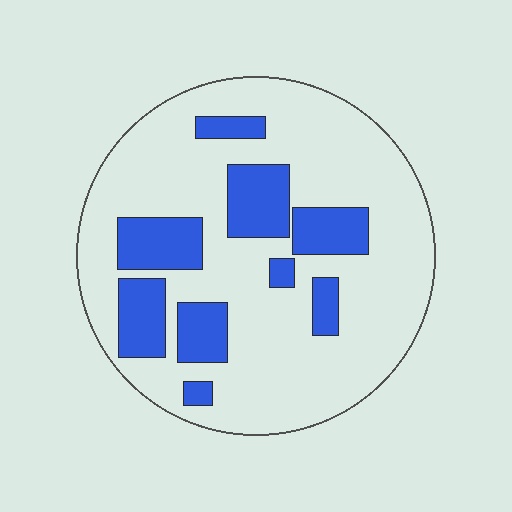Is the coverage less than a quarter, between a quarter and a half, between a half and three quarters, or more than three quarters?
Less than a quarter.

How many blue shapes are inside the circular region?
9.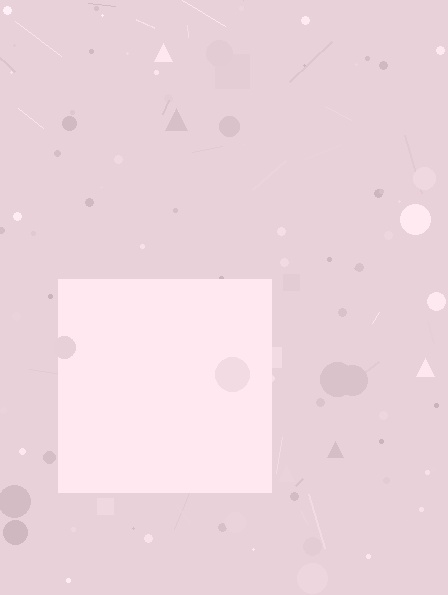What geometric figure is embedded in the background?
A square is embedded in the background.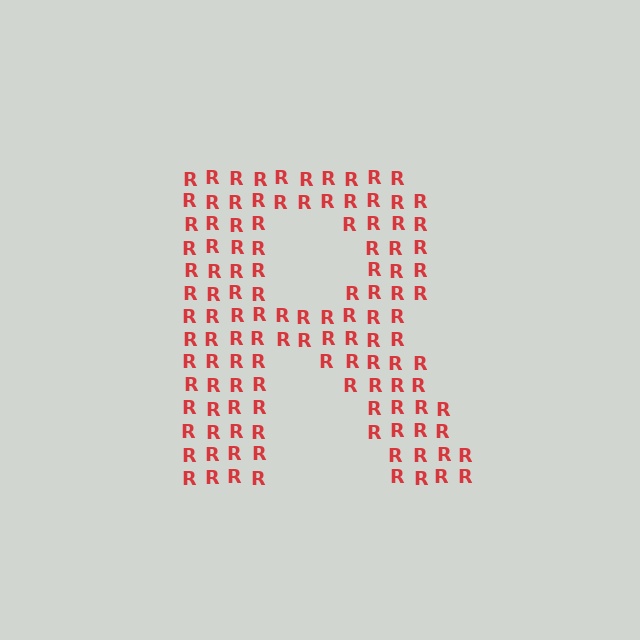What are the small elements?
The small elements are letter R's.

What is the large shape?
The large shape is the letter R.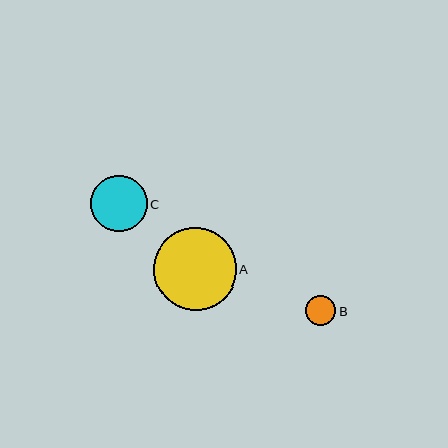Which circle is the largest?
Circle A is the largest with a size of approximately 83 pixels.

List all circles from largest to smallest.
From largest to smallest: A, C, B.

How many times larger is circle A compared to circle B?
Circle A is approximately 2.8 times the size of circle B.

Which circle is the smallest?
Circle B is the smallest with a size of approximately 30 pixels.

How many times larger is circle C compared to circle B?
Circle C is approximately 1.9 times the size of circle B.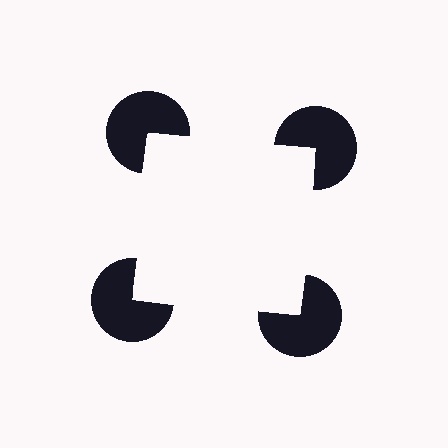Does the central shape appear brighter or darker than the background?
It typically appears slightly brighter than the background, even though no actual brightness change is drawn.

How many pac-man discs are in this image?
There are 4 — one at each vertex of the illusory square.